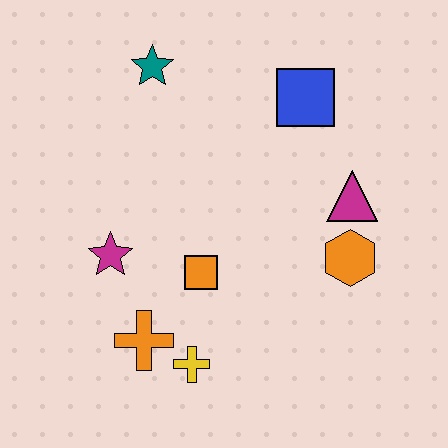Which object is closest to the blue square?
The magenta triangle is closest to the blue square.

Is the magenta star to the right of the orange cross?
No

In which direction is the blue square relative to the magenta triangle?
The blue square is above the magenta triangle.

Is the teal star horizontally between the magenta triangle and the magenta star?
Yes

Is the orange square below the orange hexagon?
Yes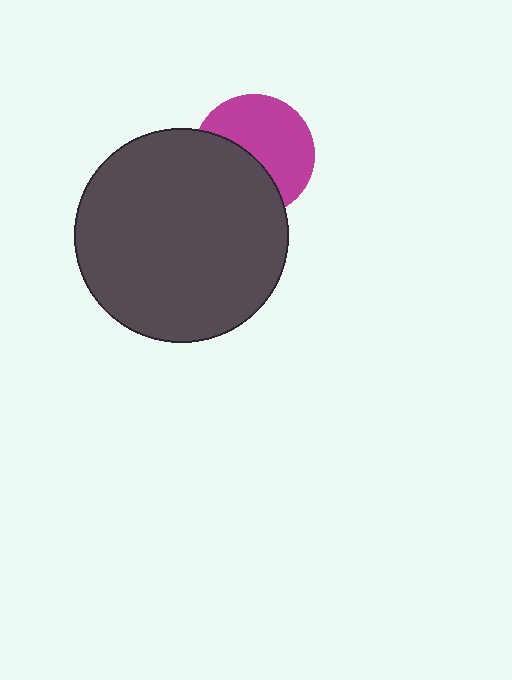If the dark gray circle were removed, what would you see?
You would see the complete magenta circle.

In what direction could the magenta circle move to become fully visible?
The magenta circle could move toward the upper-right. That would shift it out from behind the dark gray circle entirely.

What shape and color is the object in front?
The object in front is a dark gray circle.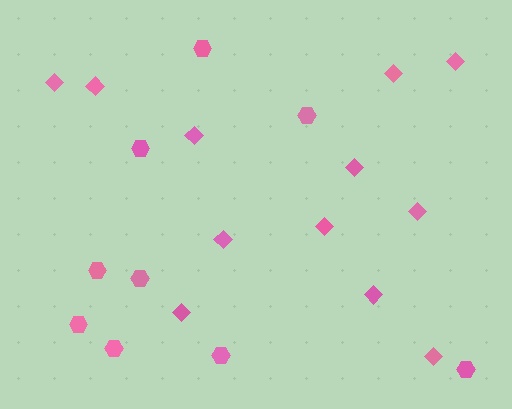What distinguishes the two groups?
There are 2 groups: one group of hexagons (9) and one group of diamonds (12).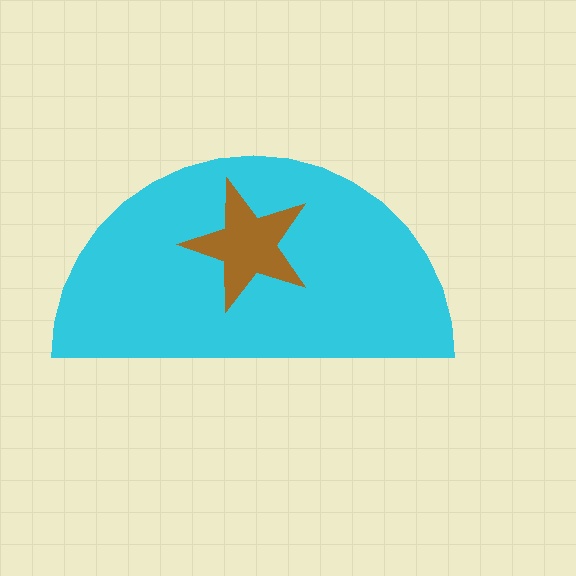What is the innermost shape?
The brown star.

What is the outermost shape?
The cyan semicircle.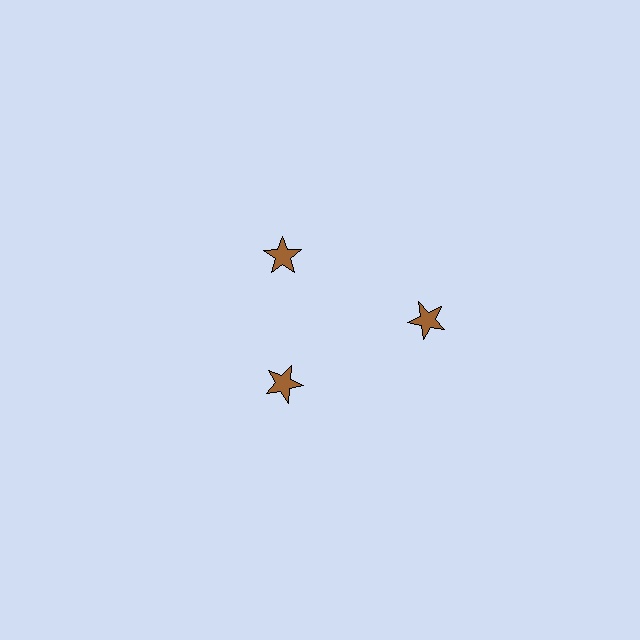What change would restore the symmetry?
The symmetry would be restored by moving it inward, back onto the ring so that all 3 stars sit at equal angles and equal distance from the center.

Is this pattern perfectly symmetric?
No. The 3 brown stars are arranged in a ring, but one element near the 3 o'clock position is pushed outward from the center, breaking the 3-fold rotational symmetry.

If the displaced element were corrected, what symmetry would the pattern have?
It would have 3-fold rotational symmetry — the pattern would map onto itself every 120 degrees.